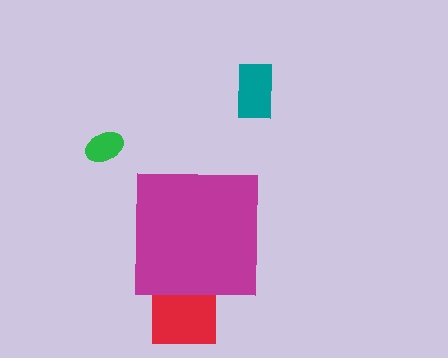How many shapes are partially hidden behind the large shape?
1 shape is partially hidden.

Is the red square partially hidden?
Yes, the red square is partially hidden behind the magenta square.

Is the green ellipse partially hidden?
No, the green ellipse is fully visible.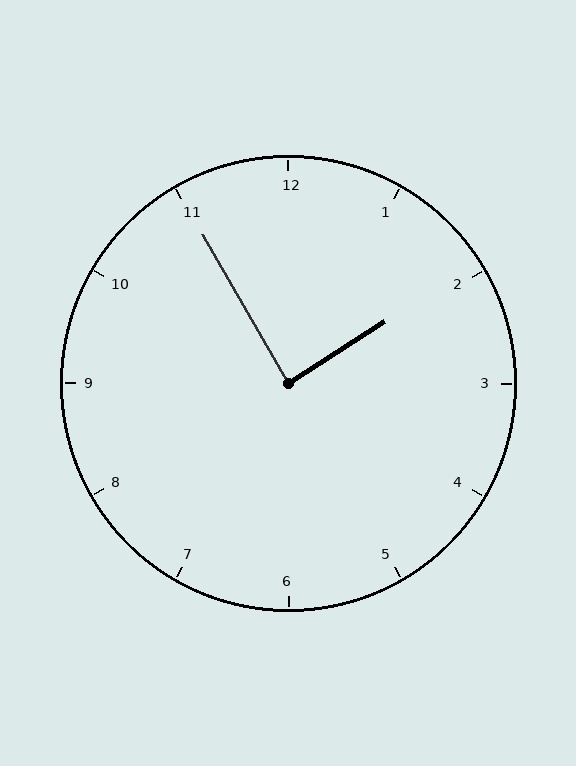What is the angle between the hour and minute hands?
Approximately 88 degrees.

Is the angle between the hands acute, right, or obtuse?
It is right.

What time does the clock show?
1:55.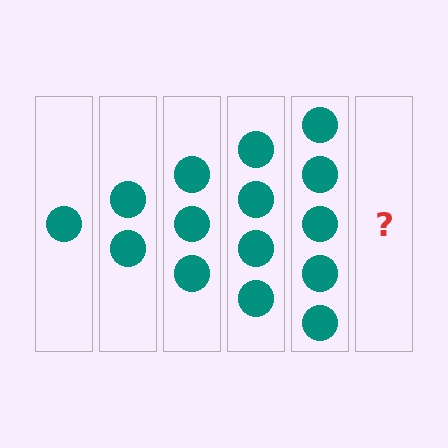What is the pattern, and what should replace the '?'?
The pattern is that each step adds one more circle. The '?' should be 6 circles.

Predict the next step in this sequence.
The next step is 6 circles.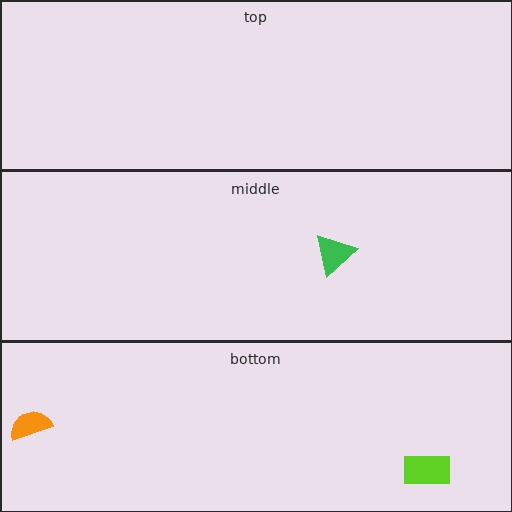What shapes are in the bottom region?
The lime rectangle, the orange semicircle.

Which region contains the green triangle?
The middle region.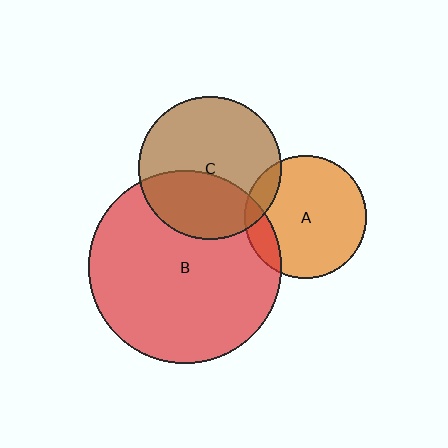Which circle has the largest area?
Circle B (red).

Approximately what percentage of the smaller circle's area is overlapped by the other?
Approximately 10%.